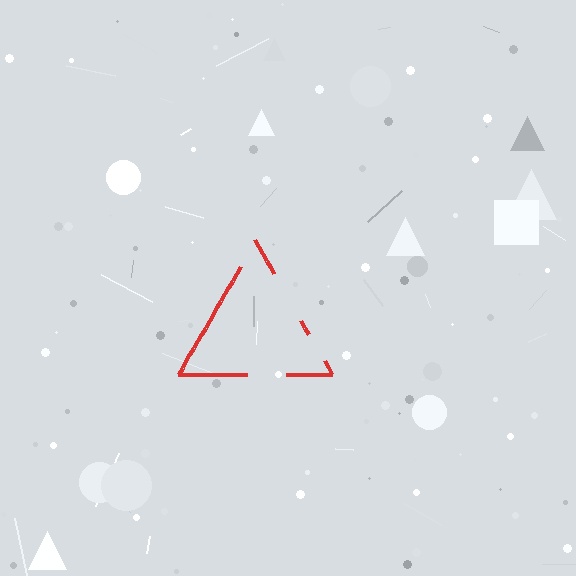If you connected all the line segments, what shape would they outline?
They would outline a triangle.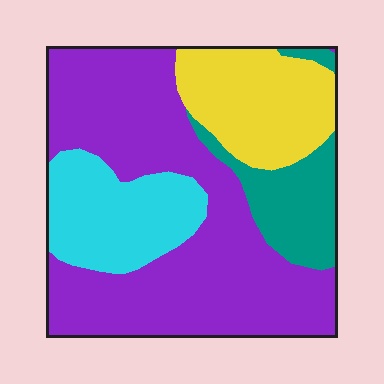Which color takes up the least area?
Teal, at roughly 15%.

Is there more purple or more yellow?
Purple.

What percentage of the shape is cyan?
Cyan covers about 15% of the shape.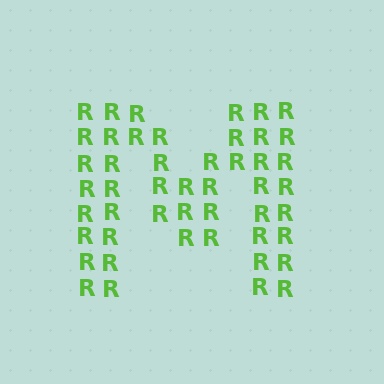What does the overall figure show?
The overall figure shows the letter M.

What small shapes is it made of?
It is made of small letter R's.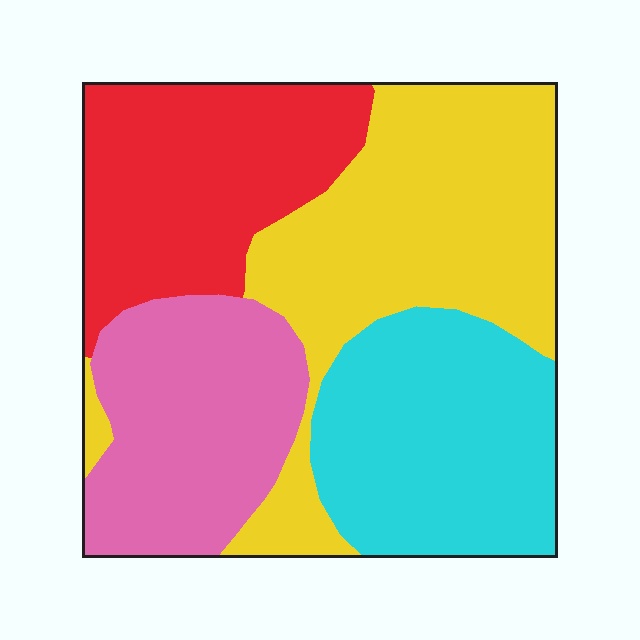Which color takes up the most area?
Yellow, at roughly 30%.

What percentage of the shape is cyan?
Cyan takes up about one quarter (1/4) of the shape.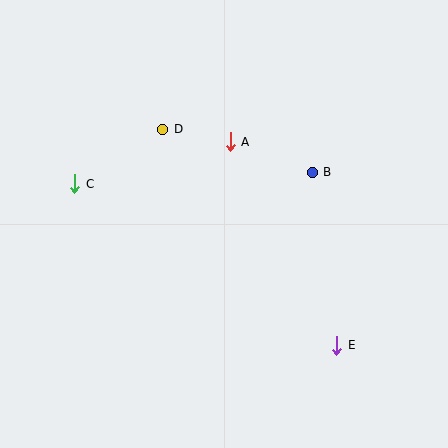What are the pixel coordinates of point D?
Point D is at (163, 129).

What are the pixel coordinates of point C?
Point C is at (75, 184).